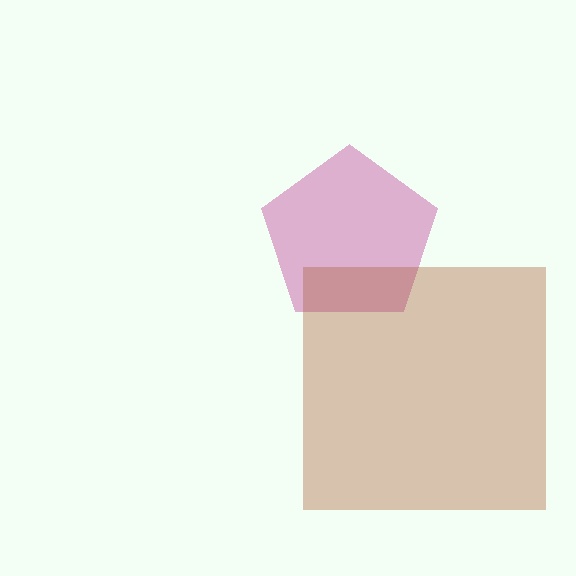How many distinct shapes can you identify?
There are 2 distinct shapes: a magenta pentagon, a brown square.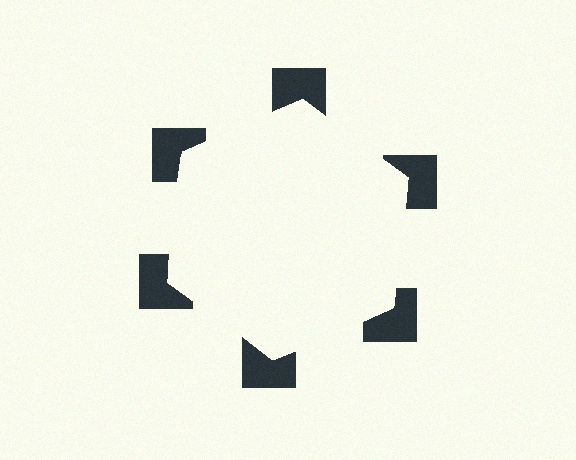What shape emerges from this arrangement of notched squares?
An illusory hexagon — its edges are inferred from the aligned wedge cuts in the notched squares, not physically drawn.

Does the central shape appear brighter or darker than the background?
It typically appears slightly brighter than the background, even though no actual brightness change is drawn.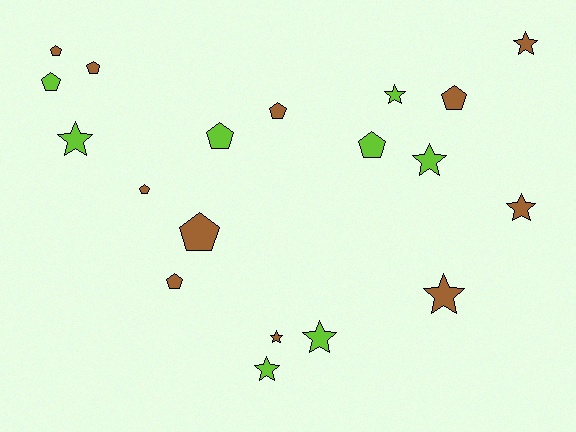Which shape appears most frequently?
Pentagon, with 10 objects.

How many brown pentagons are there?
There are 7 brown pentagons.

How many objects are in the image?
There are 19 objects.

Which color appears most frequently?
Brown, with 11 objects.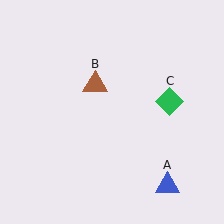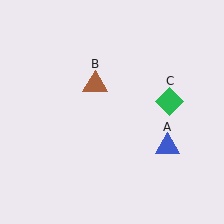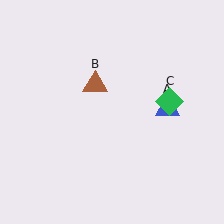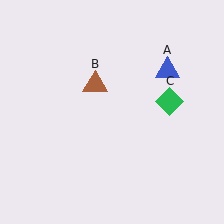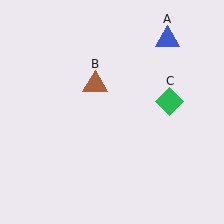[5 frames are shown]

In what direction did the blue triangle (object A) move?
The blue triangle (object A) moved up.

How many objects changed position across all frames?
1 object changed position: blue triangle (object A).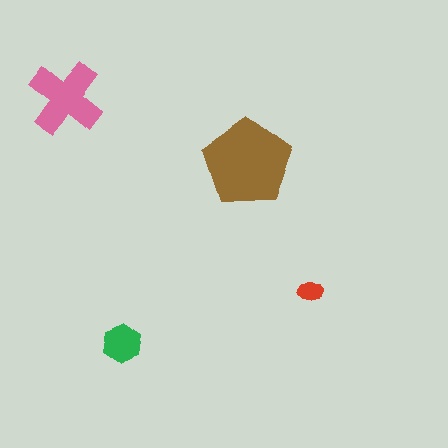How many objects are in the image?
There are 4 objects in the image.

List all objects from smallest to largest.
The red ellipse, the green hexagon, the pink cross, the brown pentagon.